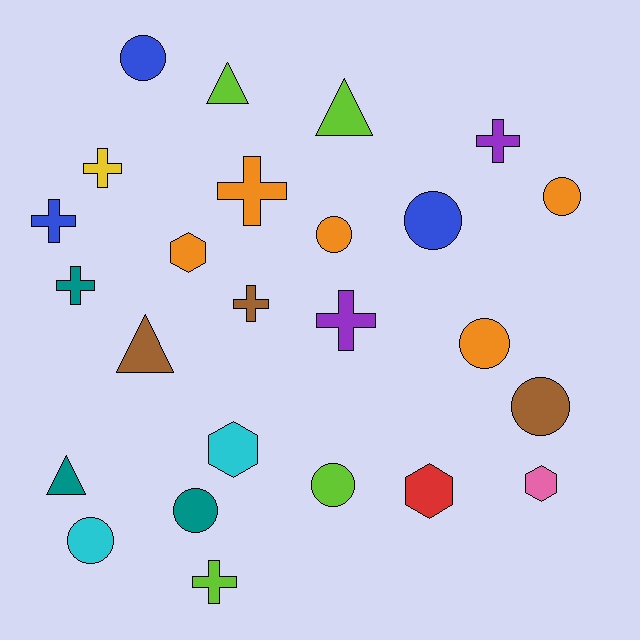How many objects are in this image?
There are 25 objects.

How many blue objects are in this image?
There are 3 blue objects.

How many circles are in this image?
There are 9 circles.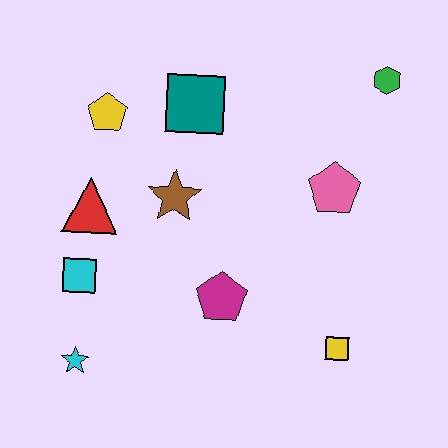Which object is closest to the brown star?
The red triangle is closest to the brown star.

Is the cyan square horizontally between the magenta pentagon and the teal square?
No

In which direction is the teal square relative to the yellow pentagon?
The teal square is to the right of the yellow pentagon.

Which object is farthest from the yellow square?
The yellow pentagon is farthest from the yellow square.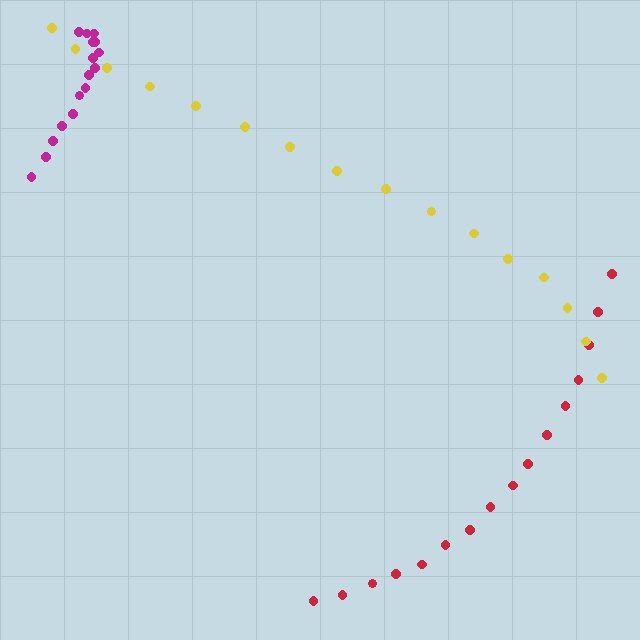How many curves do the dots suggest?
There are 3 distinct paths.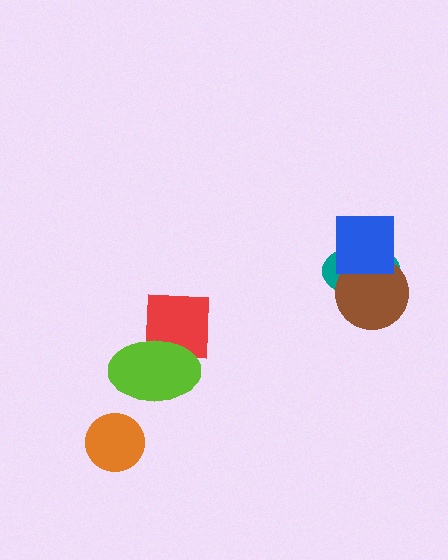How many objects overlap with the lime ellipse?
1 object overlaps with the lime ellipse.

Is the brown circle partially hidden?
Yes, it is partially covered by another shape.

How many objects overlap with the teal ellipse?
2 objects overlap with the teal ellipse.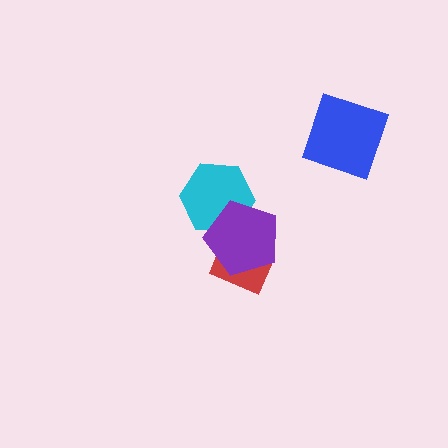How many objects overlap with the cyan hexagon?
1 object overlaps with the cyan hexagon.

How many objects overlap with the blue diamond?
0 objects overlap with the blue diamond.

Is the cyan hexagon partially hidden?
Yes, it is partially covered by another shape.